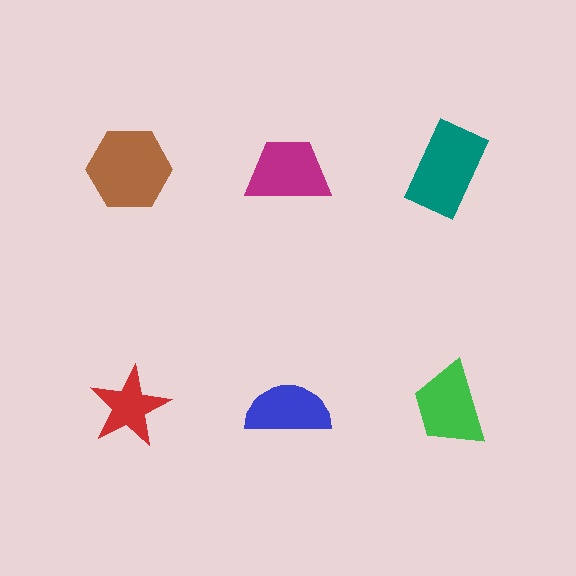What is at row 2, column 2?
A blue semicircle.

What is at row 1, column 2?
A magenta trapezoid.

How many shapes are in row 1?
3 shapes.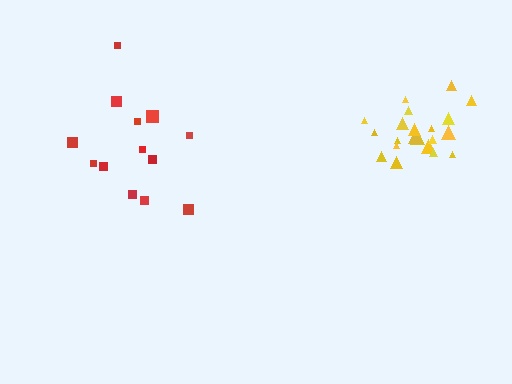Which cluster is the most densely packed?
Yellow.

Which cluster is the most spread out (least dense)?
Red.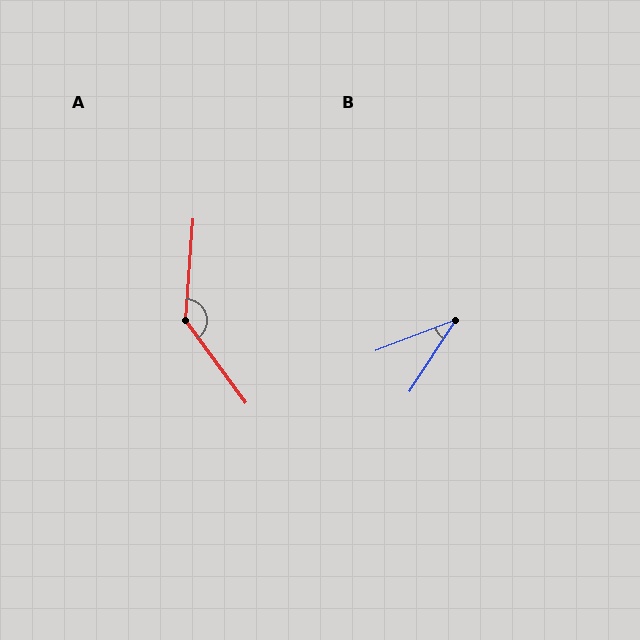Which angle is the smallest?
B, at approximately 36 degrees.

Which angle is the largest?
A, at approximately 139 degrees.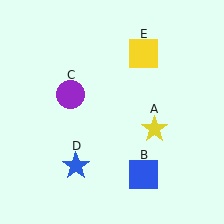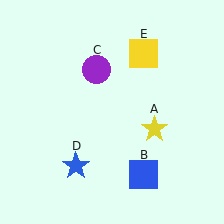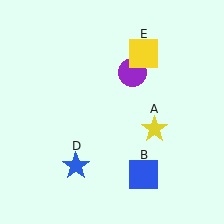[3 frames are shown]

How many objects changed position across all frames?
1 object changed position: purple circle (object C).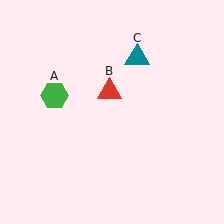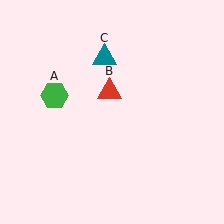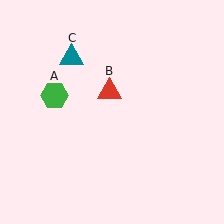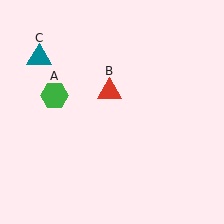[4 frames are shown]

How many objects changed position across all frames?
1 object changed position: teal triangle (object C).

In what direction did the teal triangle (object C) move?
The teal triangle (object C) moved left.